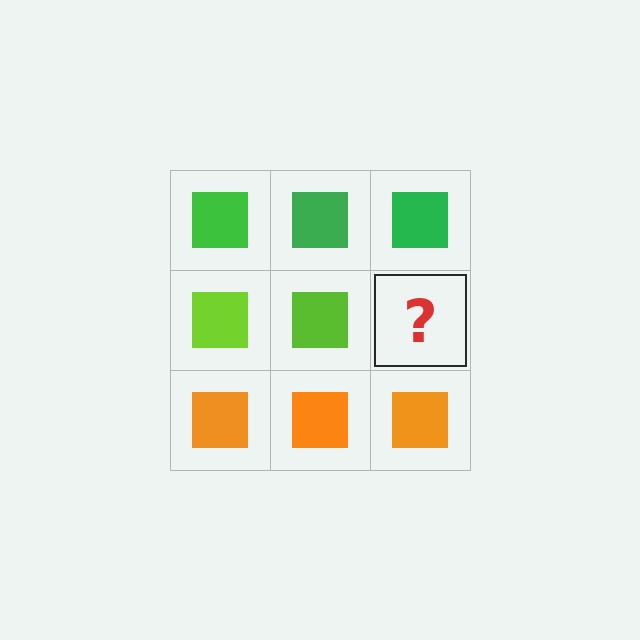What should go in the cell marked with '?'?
The missing cell should contain a lime square.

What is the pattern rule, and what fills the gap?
The rule is that each row has a consistent color. The gap should be filled with a lime square.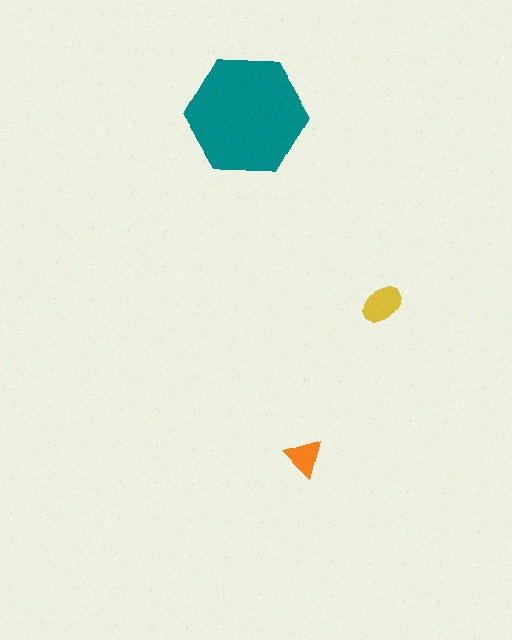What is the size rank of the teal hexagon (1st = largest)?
1st.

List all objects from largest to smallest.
The teal hexagon, the yellow ellipse, the orange triangle.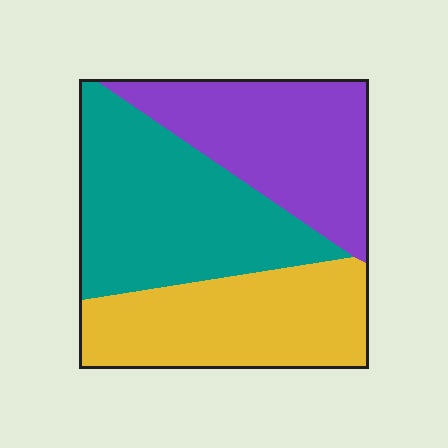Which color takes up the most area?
Teal, at roughly 40%.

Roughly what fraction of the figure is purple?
Purple takes up between a quarter and a half of the figure.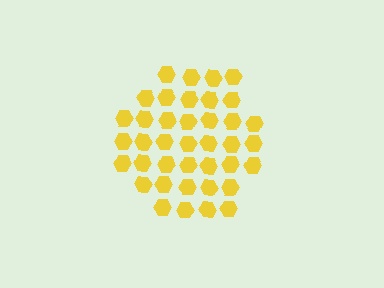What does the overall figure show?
The overall figure shows a hexagon.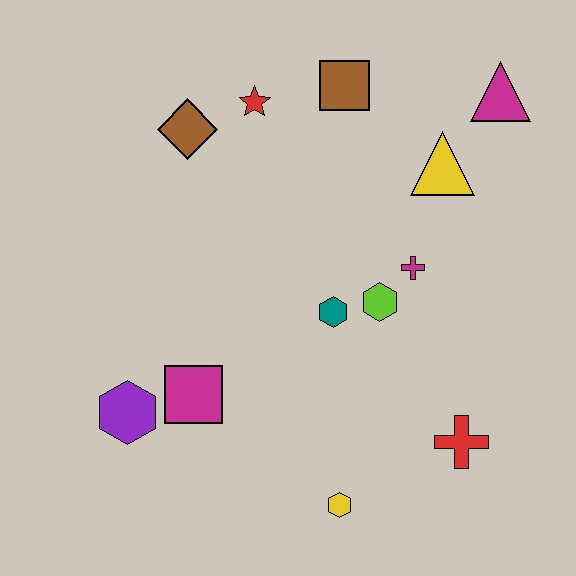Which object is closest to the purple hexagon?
The magenta square is closest to the purple hexagon.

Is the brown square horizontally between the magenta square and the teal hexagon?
No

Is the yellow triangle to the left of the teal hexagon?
No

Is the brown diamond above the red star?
No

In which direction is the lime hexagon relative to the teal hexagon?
The lime hexagon is to the right of the teal hexagon.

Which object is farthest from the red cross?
The brown diamond is farthest from the red cross.